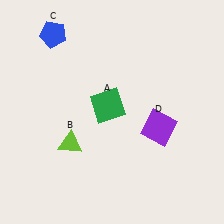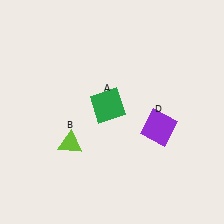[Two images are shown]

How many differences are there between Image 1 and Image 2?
There is 1 difference between the two images.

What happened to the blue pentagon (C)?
The blue pentagon (C) was removed in Image 2. It was in the top-left area of Image 1.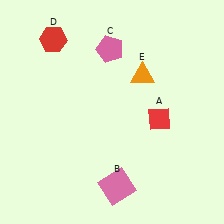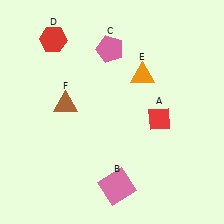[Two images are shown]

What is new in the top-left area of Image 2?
A brown triangle (F) was added in the top-left area of Image 2.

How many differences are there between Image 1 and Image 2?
There is 1 difference between the two images.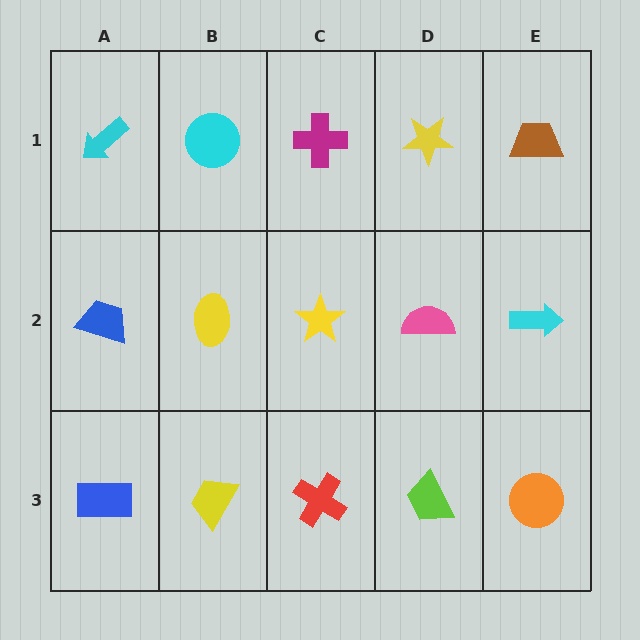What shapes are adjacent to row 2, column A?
A cyan arrow (row 1, column A), a blue rectangle (row 3, column A), a yellow ellipse (row 2, column B).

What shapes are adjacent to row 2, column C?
A magenta cross (row 1, column C), a red cross (row 3, column C), a yellow ellipse (row 2, column B), a pink semicircle (row 2, column D).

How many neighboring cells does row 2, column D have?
4.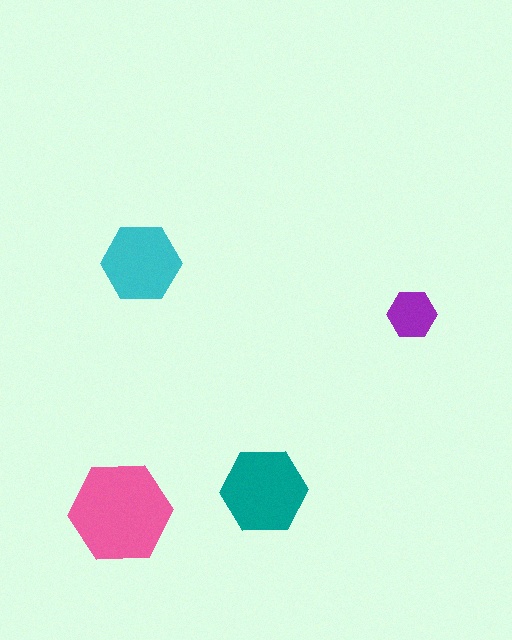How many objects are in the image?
There are 4 objects in the image.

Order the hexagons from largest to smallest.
the pink one, the teal one, the cyan one, the purple one.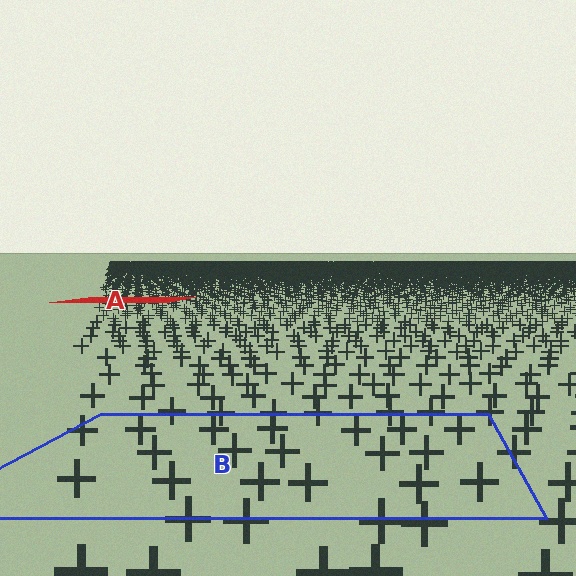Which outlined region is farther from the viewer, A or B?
Region A is farther from the viewer — the texture elements inside it appear smaller and more densely packed.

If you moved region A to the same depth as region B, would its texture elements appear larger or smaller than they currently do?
They would appear larger. At a closer depth, the same texture elements are projected at a bigger on-screen size.